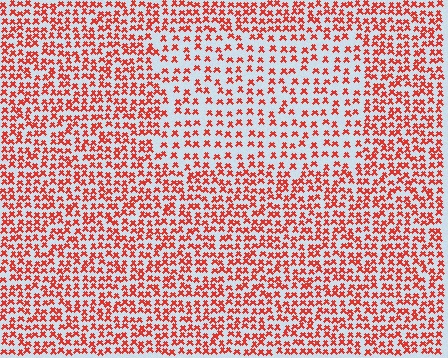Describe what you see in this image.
The image contains small red elements arranged at two different densities. A rectangle-shaped region is visible where the elements are less densely packed than the surrounding area.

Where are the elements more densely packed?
The elements are more densely packed outside the rectangle boundary.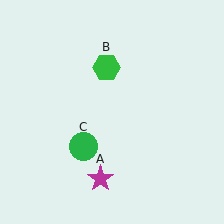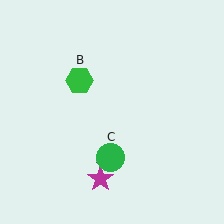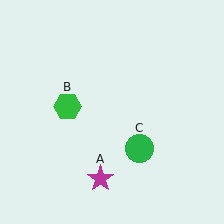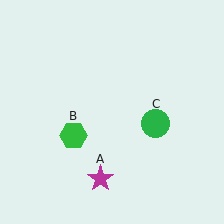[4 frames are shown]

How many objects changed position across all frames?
2 objects changed position: green hexagon (object B), green circle (object C).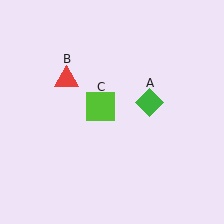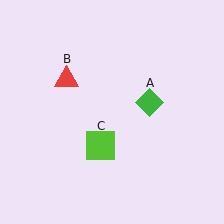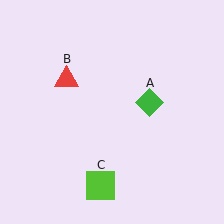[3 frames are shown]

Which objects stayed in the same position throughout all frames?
Green diamond (object A) and red triangle (object B) remained stationary.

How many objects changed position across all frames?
1 object changed position: lime square (object C).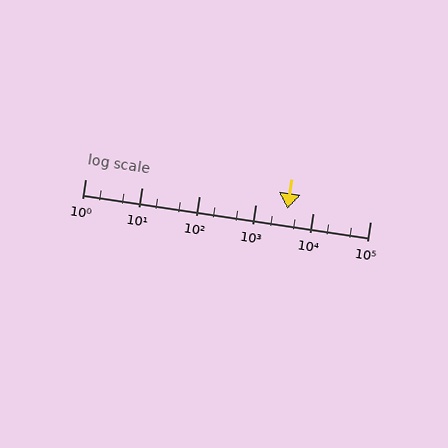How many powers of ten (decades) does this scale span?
The scale spans 5 decades, from 1 to 100000.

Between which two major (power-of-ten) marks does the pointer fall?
The pointer is between 1000 and 10000.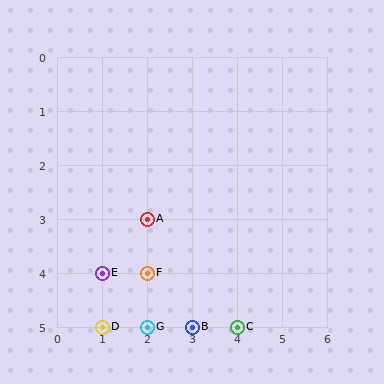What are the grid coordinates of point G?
Point G is at grid coordinates (2, 5).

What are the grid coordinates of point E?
Point E is at grid coordinates (1, 4).